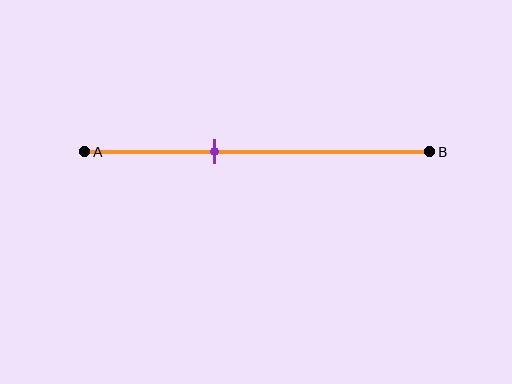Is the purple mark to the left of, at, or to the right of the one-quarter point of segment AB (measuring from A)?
The purple mark is to the right of the one-quarter point of segment AB.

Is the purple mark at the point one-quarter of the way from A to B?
No, the mark is at about 40% from A, not at the 25% one-quarter point.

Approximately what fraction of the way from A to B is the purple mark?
The purple mark is approximately 40% of the way from A to B.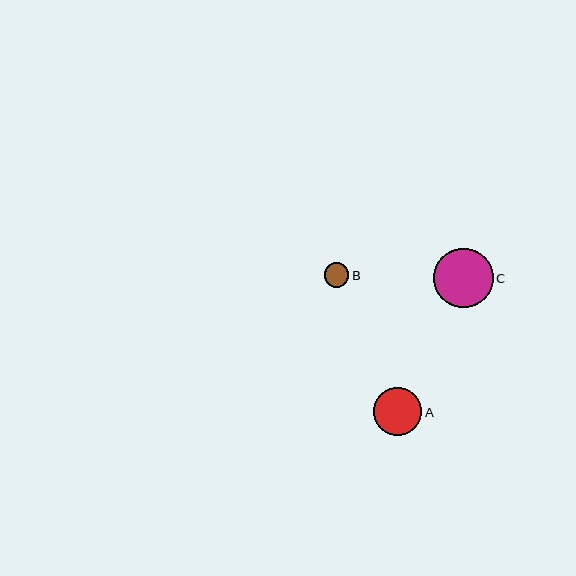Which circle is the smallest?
Circle B is the smallest with a size of approximately 25 pixels.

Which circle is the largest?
Circle C is the largest with a size of approximately 60 pixels.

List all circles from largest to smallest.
From largest to smallest: C, A, B.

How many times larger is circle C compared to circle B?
Circle C is approximately 2.4 times the size of circle B.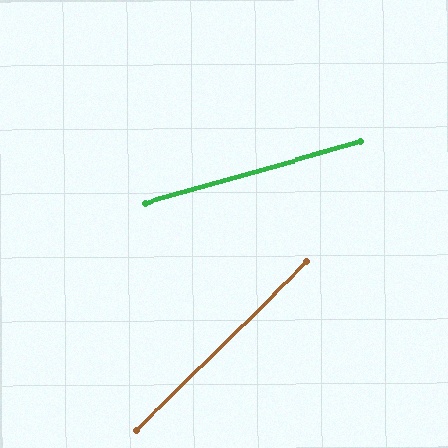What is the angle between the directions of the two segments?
Approximately 29 degrees.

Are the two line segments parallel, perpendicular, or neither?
Neither parallel nor perpendicular — they differ by about 29°.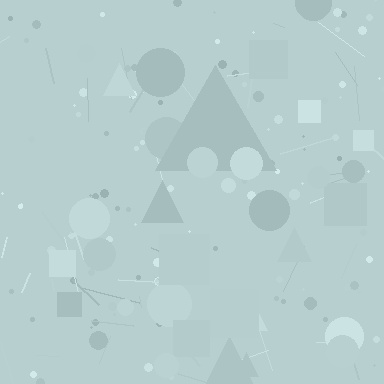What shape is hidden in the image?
A triangle is hidden in the image.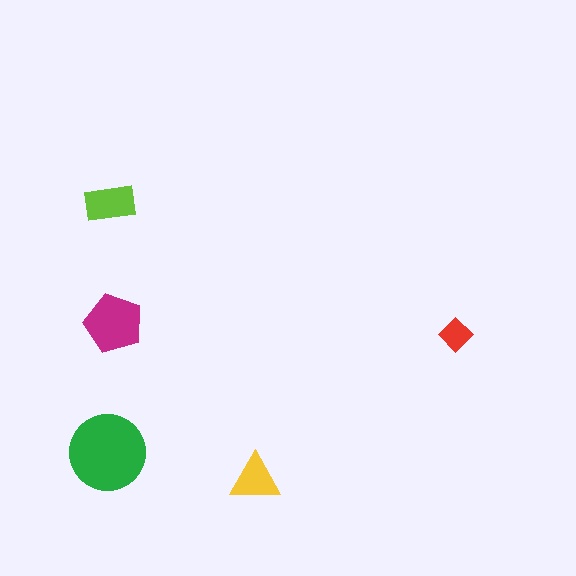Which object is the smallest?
The red diamond.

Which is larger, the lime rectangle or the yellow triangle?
The lime rectangle.